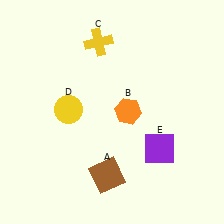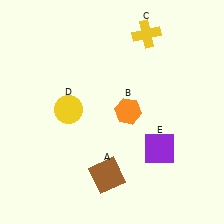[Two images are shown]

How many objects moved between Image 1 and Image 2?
1 object moved between the two images.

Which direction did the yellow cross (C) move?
The yellow cross (C) moved right.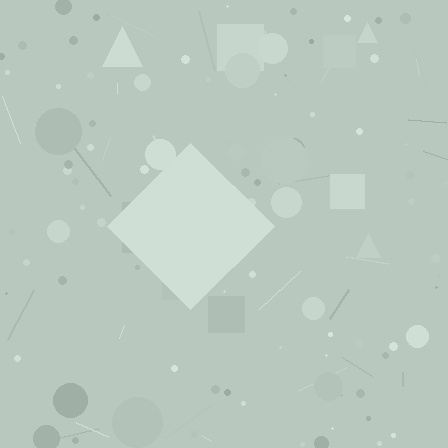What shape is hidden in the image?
A diamond is hidden in the image.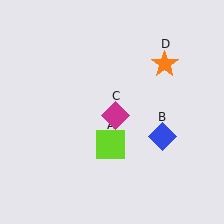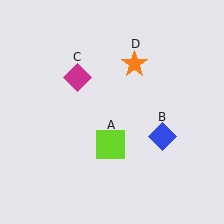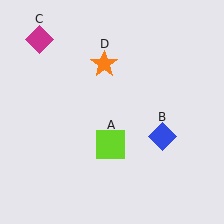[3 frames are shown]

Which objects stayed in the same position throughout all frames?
Lime square (object A) and blue diamond (object B) remained stationary.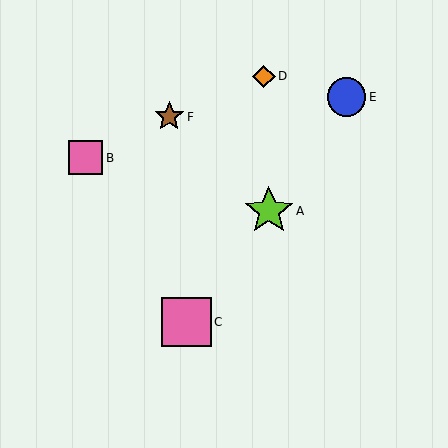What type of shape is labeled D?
Shape D is an orange diamond.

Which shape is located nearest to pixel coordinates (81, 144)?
The pink square (labeled B) at (86, 158) is nearest to that location.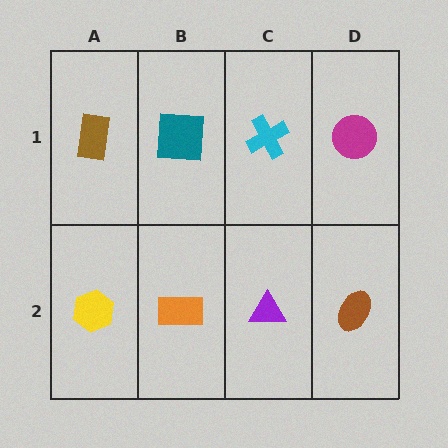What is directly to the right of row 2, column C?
A brown ellipse.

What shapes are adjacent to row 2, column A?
A brown rectangle (row 1, column A), an orange rectangle (row 2, column B).